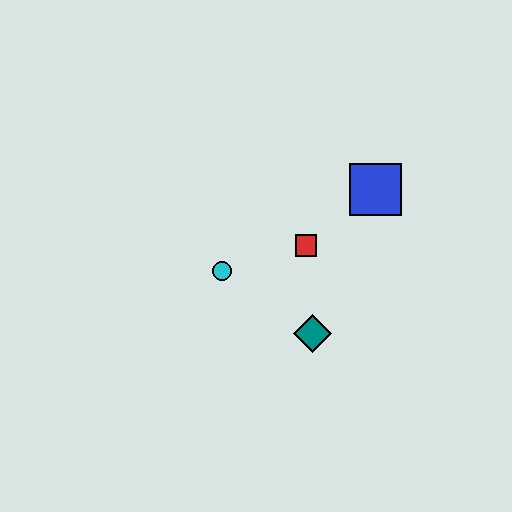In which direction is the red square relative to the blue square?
The red square is to the left of the blue square.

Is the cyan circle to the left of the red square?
Yes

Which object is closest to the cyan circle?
The red square is closest to the cyan circle.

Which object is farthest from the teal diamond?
The blue square is farthest from the teal diamond.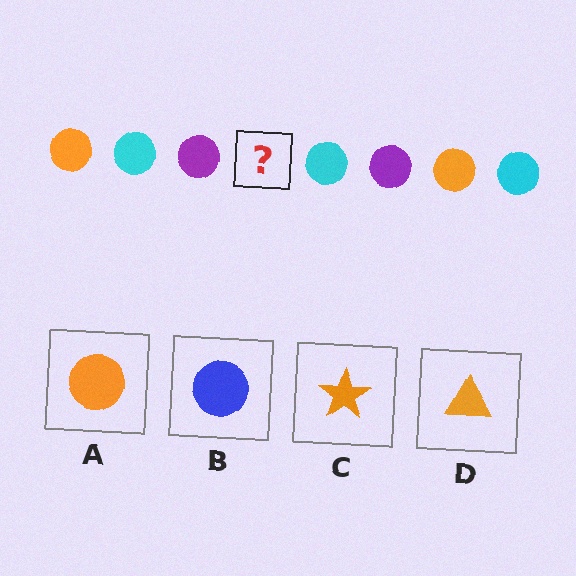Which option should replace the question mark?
Option A.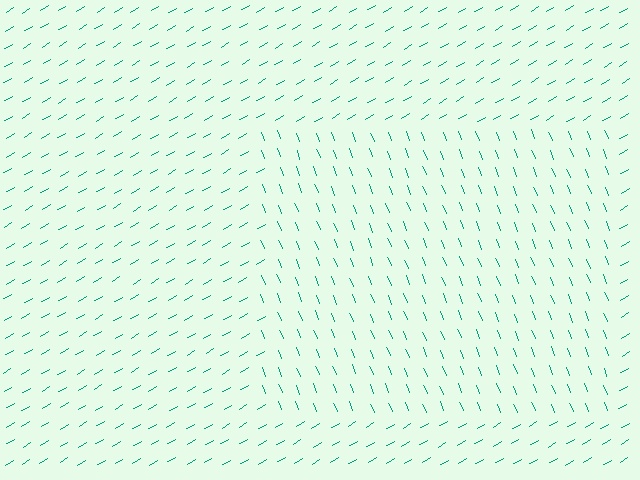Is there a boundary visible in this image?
Yes, there is a texture boundary formed by a change in line orientation.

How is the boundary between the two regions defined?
The boundary is defined purely by a change in line orientation (approximately 81 degrees difference). All lines are the same color and thickness.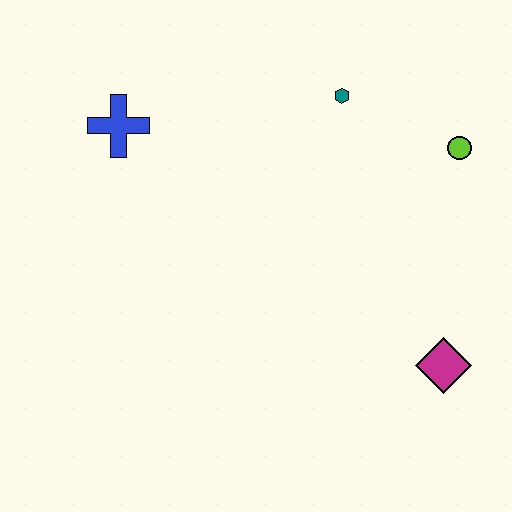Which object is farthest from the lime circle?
The blue cross is farthest from the lime circle.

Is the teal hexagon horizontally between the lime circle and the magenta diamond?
No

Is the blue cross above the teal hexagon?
No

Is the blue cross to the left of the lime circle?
Yes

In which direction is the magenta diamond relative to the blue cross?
The magenta diamond is to the right of the blue cross.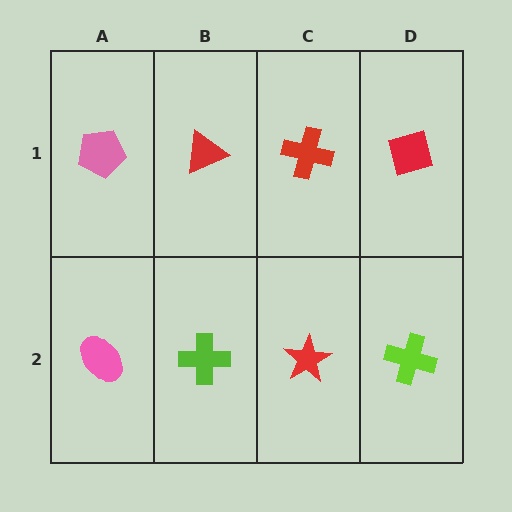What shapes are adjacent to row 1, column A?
A pink ellipse (row 2, column A), a red triangle (row 1, column B).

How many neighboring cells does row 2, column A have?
2.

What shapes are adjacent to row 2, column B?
A red triangle (row 1, column B), a pink ellipse (row 2, column A), a red star (row 2, column C).